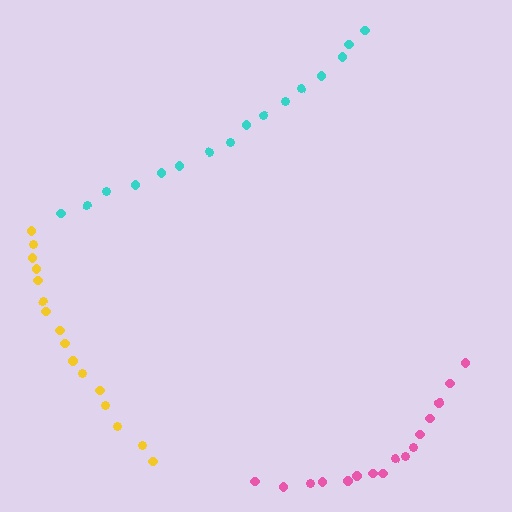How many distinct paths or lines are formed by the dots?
There are 3 distinct paths.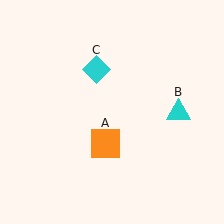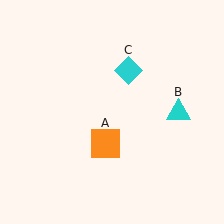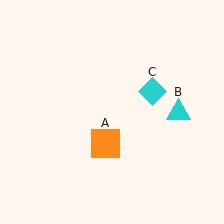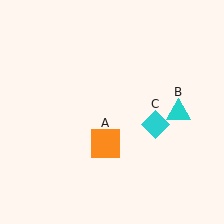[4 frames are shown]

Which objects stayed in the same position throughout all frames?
Orange square (object A) and cyan triangle (object B) remained stationary.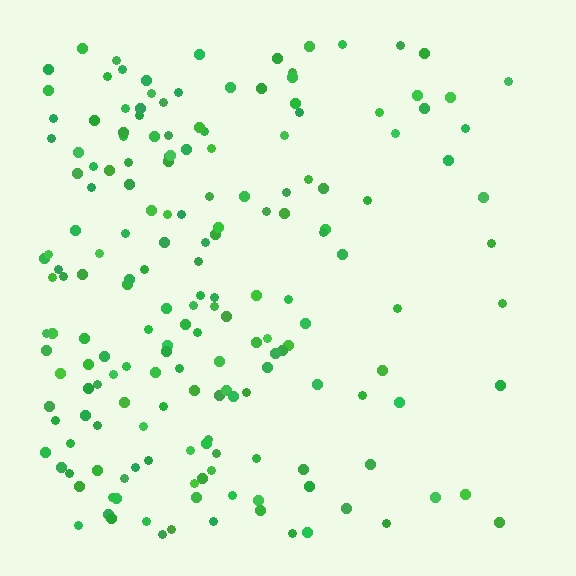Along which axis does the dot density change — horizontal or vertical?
Horizontal.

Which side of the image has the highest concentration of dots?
The left.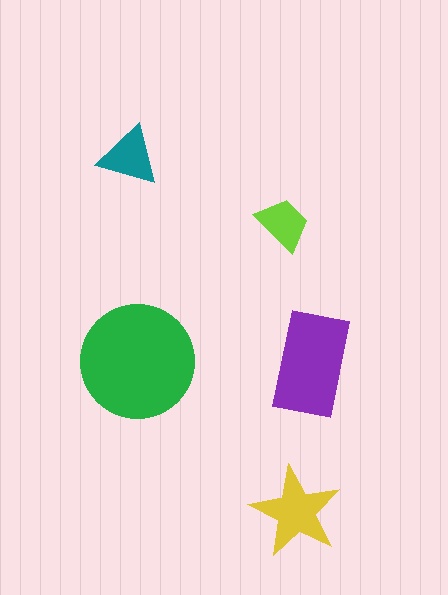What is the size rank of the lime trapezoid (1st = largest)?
5th.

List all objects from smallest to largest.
The lime trapezoid, the teal triangle, the yellow star, the purple rectangle, the green circle.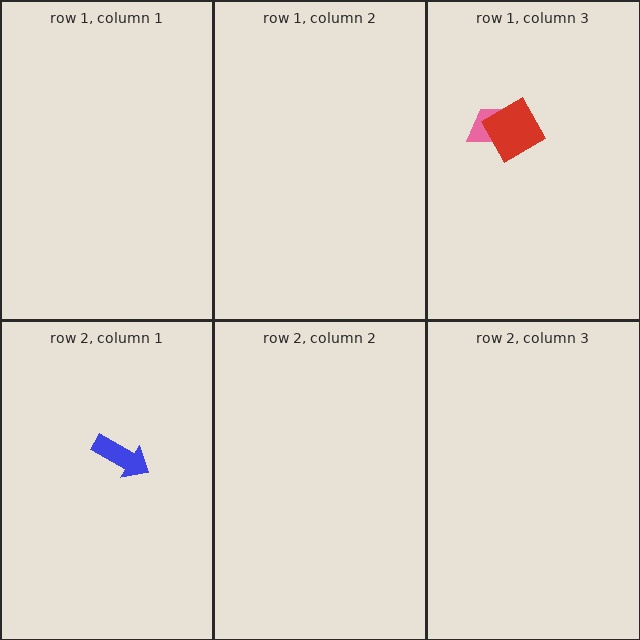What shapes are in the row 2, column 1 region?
The blue arrow.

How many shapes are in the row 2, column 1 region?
1.